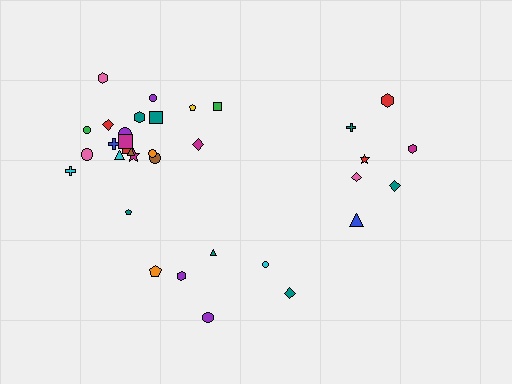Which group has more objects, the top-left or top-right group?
The top-left group.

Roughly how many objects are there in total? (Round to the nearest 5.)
Roughly 35 objects in total.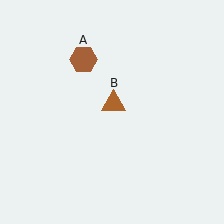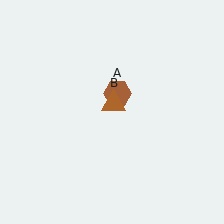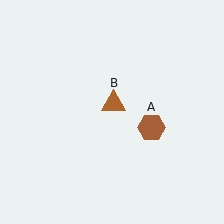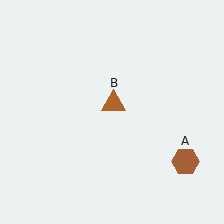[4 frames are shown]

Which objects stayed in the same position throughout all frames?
Brown triangle (object B) remained stationary.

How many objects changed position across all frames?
1 object changed position: brown hexagon (object A).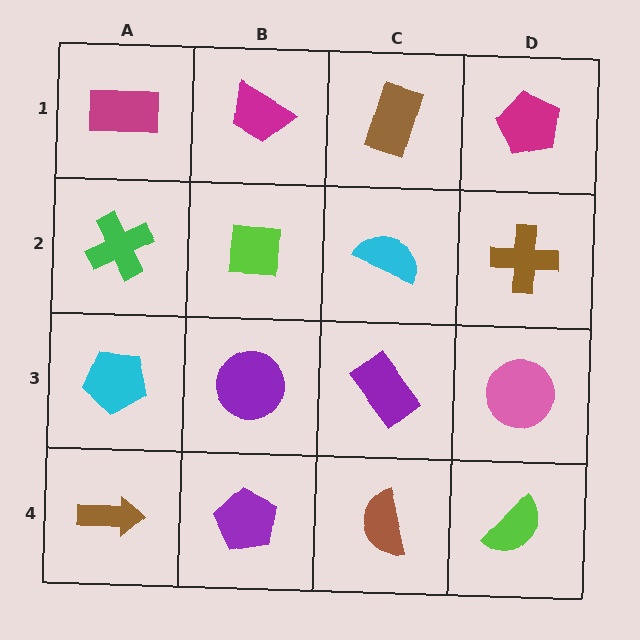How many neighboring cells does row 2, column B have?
4.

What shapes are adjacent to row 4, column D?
A pink circle (row 3, column D), a brown semicircle (row 4, column C).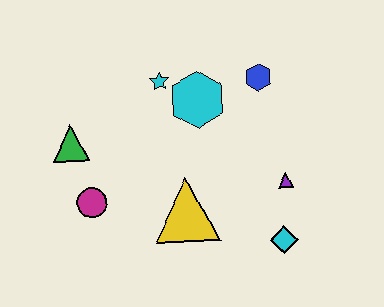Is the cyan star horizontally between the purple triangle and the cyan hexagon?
No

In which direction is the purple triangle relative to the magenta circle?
The purple triangle is to the right of the magenta circle.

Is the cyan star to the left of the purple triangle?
Yes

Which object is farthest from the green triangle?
The cyan diamond is farthest from the green triangle.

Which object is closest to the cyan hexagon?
The cyan star is closest to the cyan hexagon.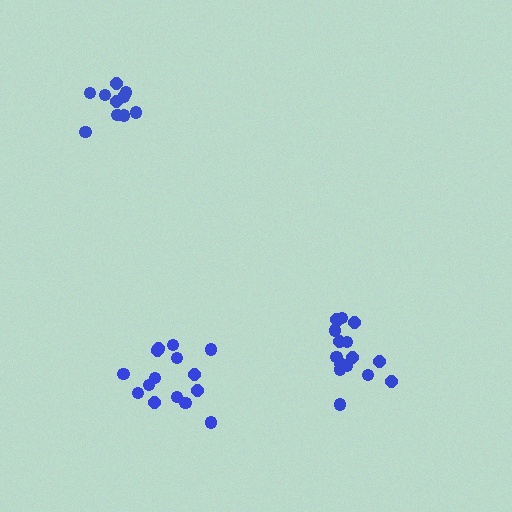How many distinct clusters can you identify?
There are 3 distinct clusters.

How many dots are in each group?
Group 1: 16 dots, Group 2: 15 dots, Group 3: 10 dots (41 total).